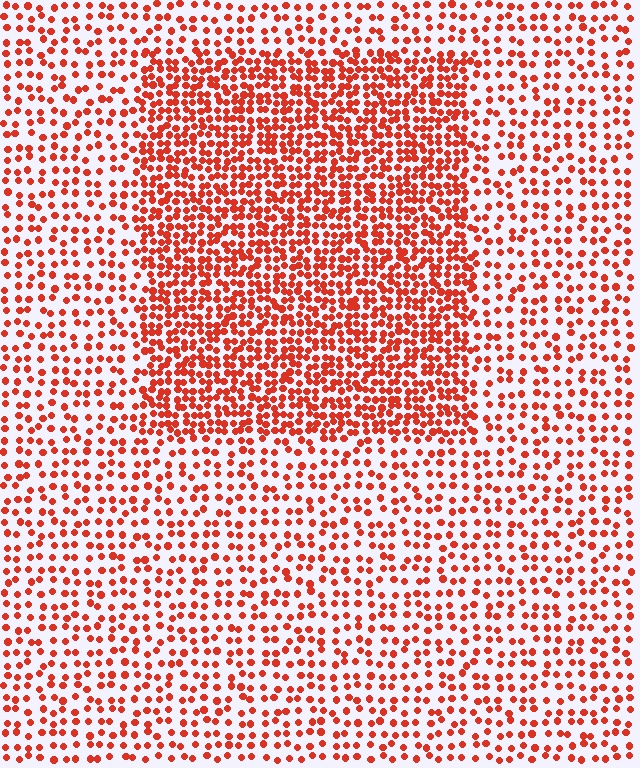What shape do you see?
I see a rectangle.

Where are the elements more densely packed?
The elements are more densely packed inside the rectangle boundary.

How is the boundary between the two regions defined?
The boundary is defined by a change in element density (approximately 2.0x ratio). All elements are the same color, size, and shape.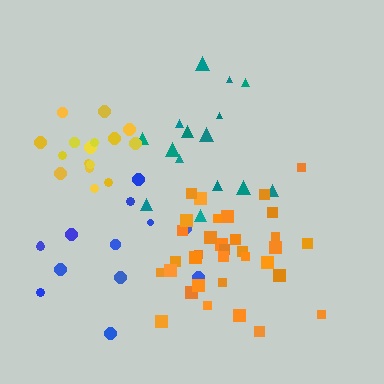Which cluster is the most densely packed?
Orange.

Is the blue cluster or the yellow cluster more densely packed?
Yellow.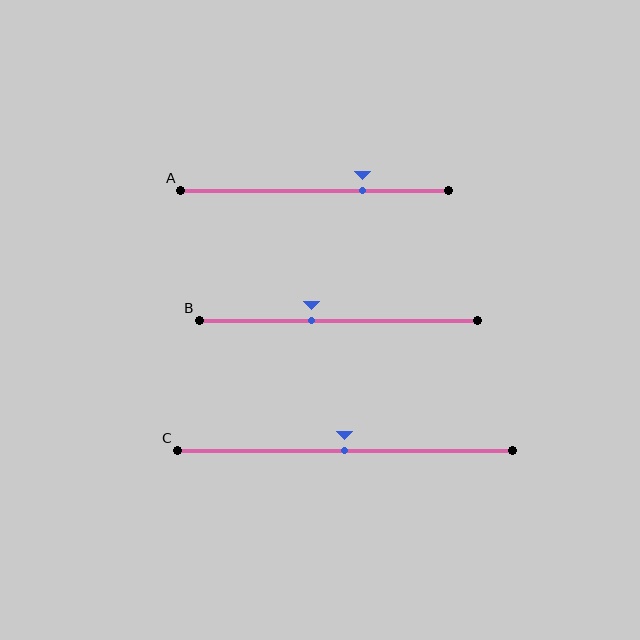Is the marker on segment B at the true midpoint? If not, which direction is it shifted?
No, the marker on segment B is shifted to the left by about 10% of the segment length.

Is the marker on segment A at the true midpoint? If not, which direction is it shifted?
No, the marker on segment A is shifted to the right by about 18% of the segment length.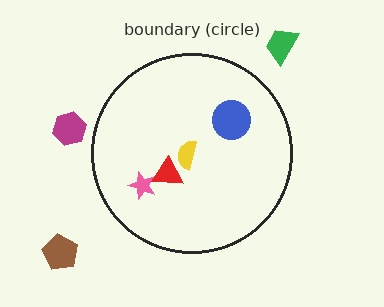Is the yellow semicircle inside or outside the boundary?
Inside.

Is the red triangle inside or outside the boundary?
Inside.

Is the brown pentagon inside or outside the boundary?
Outside.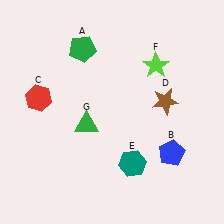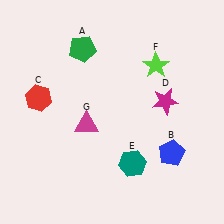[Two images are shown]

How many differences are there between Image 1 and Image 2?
There are 2 differences between the two images.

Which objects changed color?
D changed from brown to magenta. G changed from green to magenta.